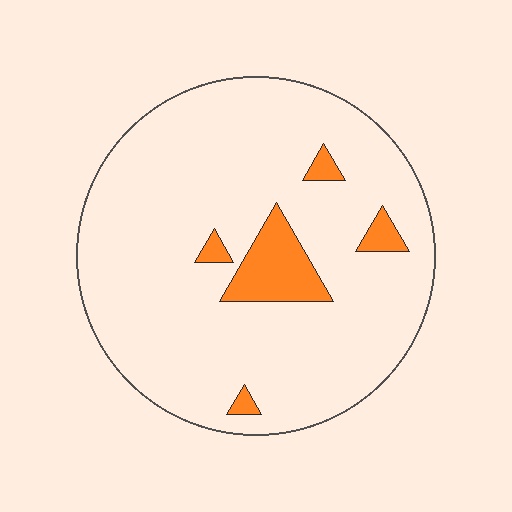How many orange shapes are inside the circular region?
5.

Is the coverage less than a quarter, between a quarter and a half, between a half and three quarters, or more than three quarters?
Less than a quarter.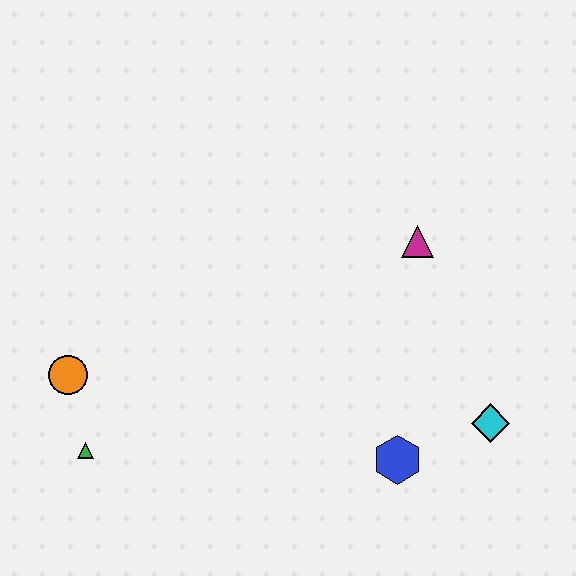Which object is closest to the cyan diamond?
The blue hexagon is closest to the cyan diamond.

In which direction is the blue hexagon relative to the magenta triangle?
The blue hexagon is below the magenta triangle.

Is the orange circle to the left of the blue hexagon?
Yes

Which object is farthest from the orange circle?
The cyan diamond is farthest from the orange circle.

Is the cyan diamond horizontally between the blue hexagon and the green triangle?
No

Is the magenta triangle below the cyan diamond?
No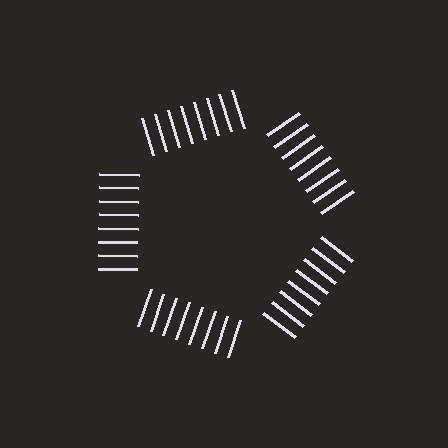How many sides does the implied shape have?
5 sides — the line-ends trace a pentagon.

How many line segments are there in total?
40 — 8 along each of the 5 edges.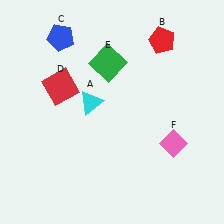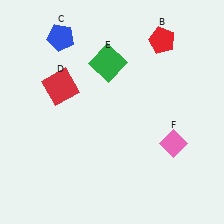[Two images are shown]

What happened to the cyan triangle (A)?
The cyan triangle (A) was removed in Image 2. It was in the top-left area of Image 1.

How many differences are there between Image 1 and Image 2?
There is 1 difference between the two images.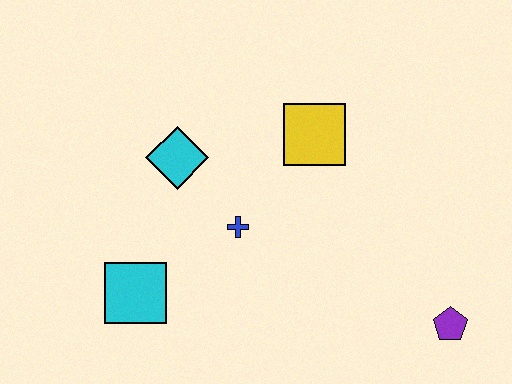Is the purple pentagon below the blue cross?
Yes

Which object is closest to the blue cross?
The cyan diamond is closest to the blue cross.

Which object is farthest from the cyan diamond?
The purple pentagon is farthest from the cyan diamond.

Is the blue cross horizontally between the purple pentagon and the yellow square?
No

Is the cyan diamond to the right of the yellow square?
No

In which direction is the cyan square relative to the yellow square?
The cyan square is to the left of the yellow square.